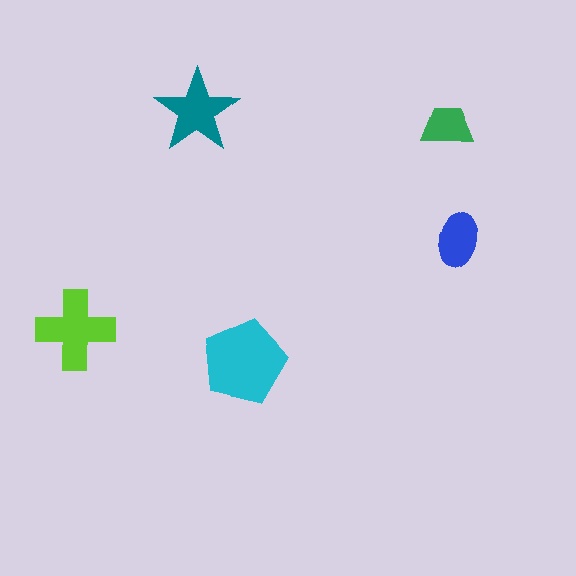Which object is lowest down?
The cyan pentagon is bottommost.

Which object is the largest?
The cyan pentagon.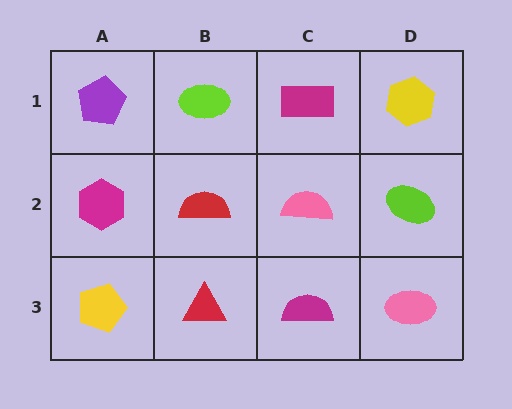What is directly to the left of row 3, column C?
A red triangle.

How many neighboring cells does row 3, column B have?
3.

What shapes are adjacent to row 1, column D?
A lime ellipse (row 2, column D), a magenta rectangle (row 1, column C).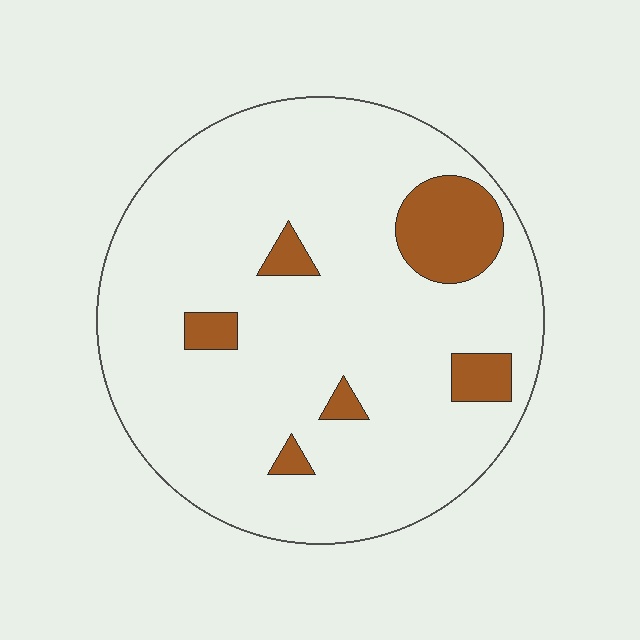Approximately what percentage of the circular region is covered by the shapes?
Approximately 10%.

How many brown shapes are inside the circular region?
6.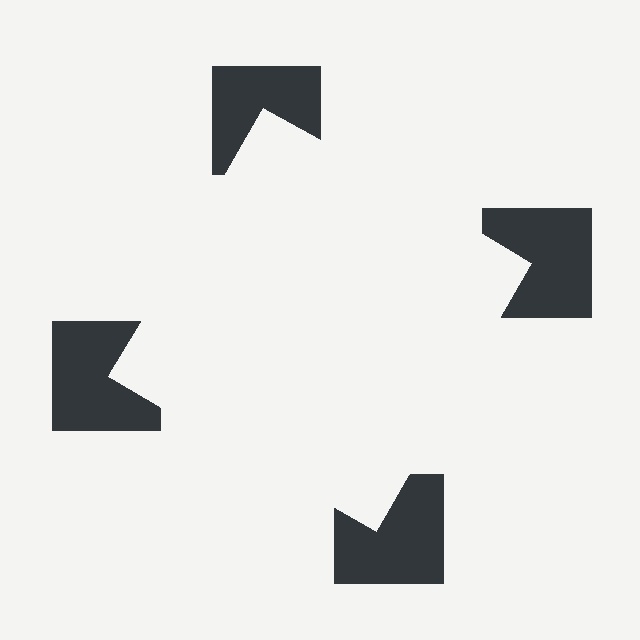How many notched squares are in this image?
There are 4 — one at each vertex of the illusory square.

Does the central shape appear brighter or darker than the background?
It typically appears slightly brighter than the background, even though no actual brightness change is drawn.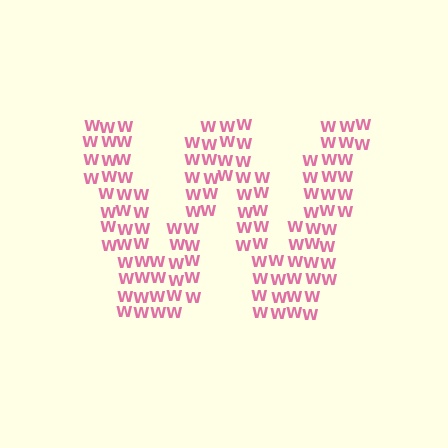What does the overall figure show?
The overall figure shows the letter W.